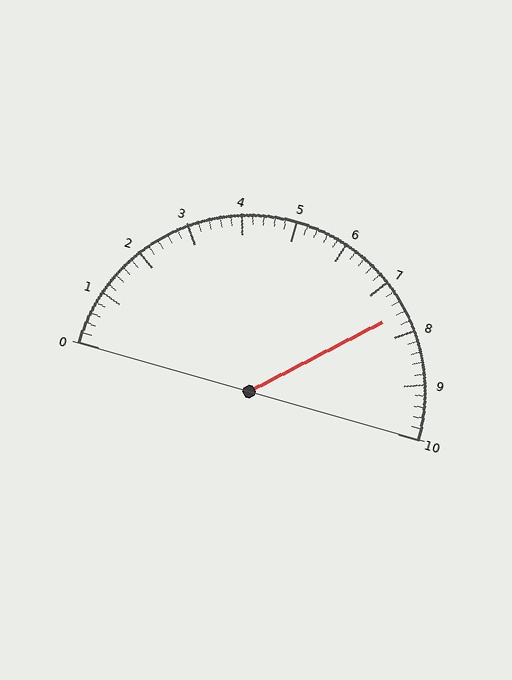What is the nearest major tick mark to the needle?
The nearest major tick mark is 8.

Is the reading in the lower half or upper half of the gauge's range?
The reading is in the upper half of the range (0 to 10).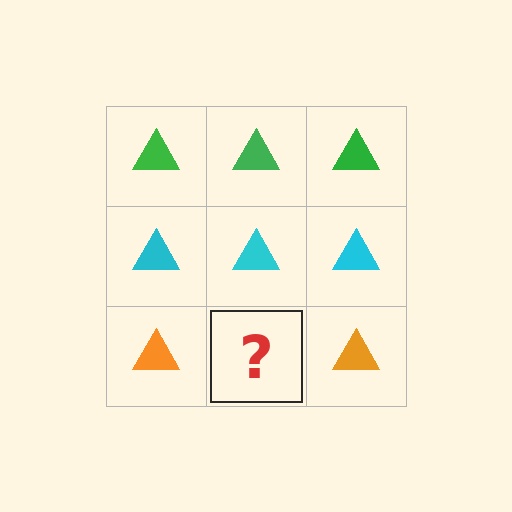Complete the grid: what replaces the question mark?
The question mark should be replaced with an orange triangle.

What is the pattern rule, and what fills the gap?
The rule is that each row has a consistent color. The gap should be filled with an orange triangle.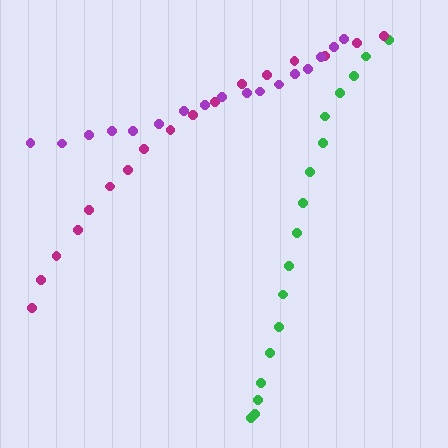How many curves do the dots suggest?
There are 3 distinct paths.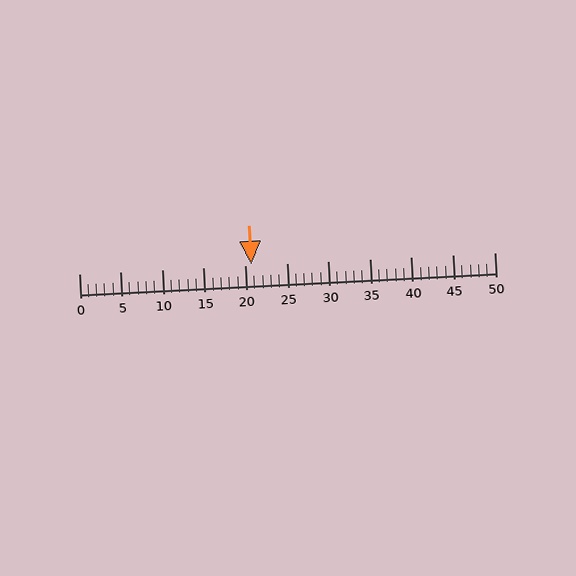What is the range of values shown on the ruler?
The ruler shows values from 0 to 50.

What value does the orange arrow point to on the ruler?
The orange arrow points to approximately 21.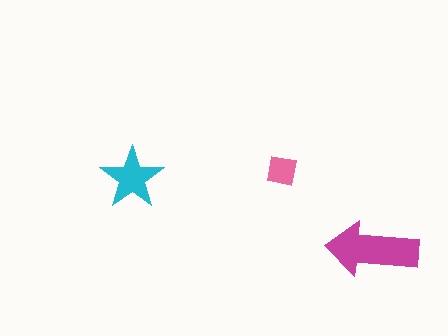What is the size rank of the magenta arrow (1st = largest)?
1st.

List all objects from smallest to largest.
The pink square, the cyan star, the magenta arrow.